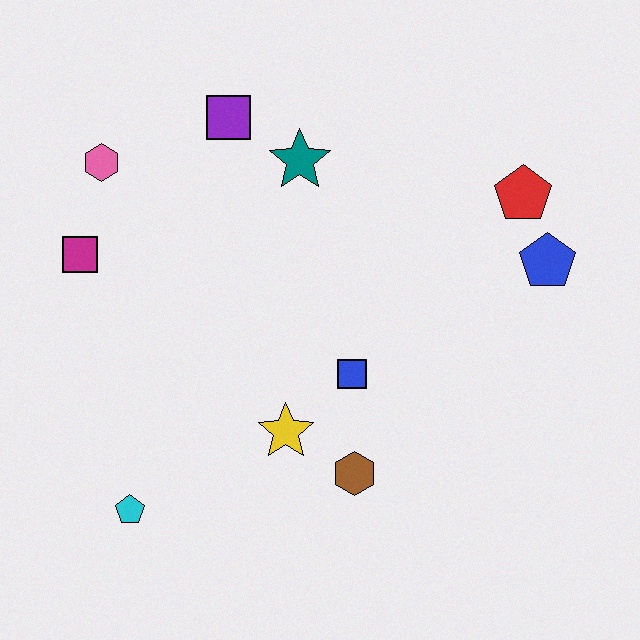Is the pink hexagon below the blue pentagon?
No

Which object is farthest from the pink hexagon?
The blue pentagon is farthest from the pink hexagon.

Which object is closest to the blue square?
The yellow star is closest to the blue square.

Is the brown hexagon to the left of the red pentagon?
Yes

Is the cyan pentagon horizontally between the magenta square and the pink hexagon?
No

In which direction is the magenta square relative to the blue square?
The magenta square is to the left of the blue square.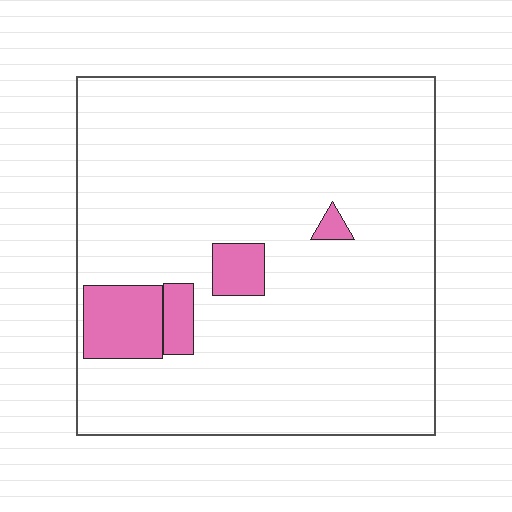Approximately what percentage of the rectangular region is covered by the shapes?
Approximately 10%.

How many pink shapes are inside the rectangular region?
4.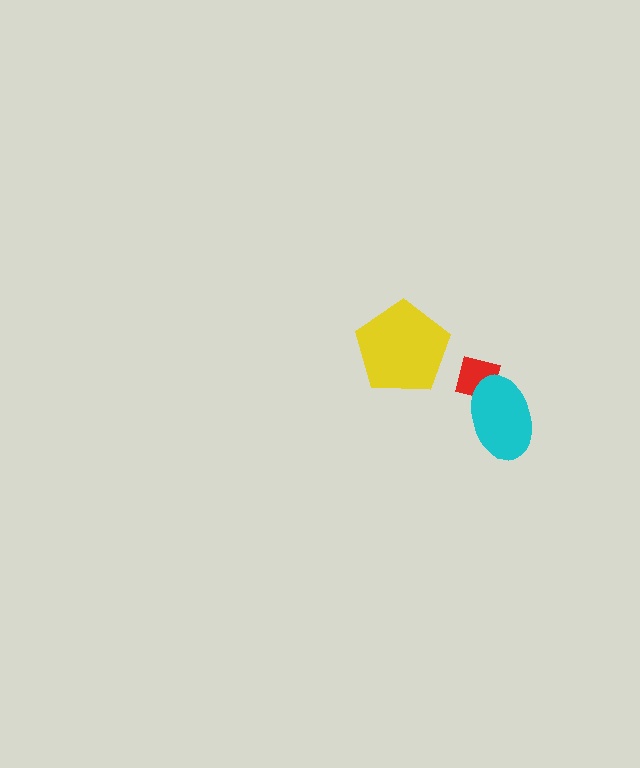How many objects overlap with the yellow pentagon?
0 objects overlap with the yellow pentagon.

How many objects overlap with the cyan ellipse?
1 object overlaps with the cyan ellipse.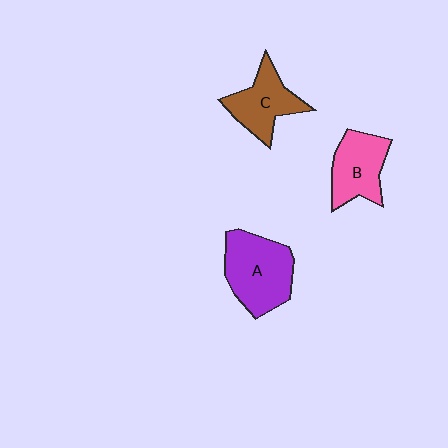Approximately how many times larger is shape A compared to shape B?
Approximately 1.3 times.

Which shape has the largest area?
Shape A (purple).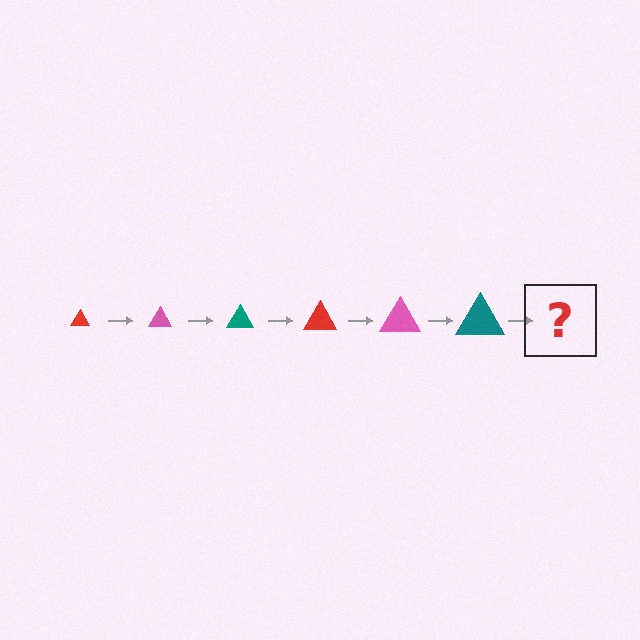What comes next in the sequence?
The next element should be a red triangle, larger than the previous one.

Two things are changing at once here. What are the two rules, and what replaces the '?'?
The two rules are that the triangle grows larger each step and the color cycles through red, pink, and teal. The '?' should be a red triangle, larger than the previous one.